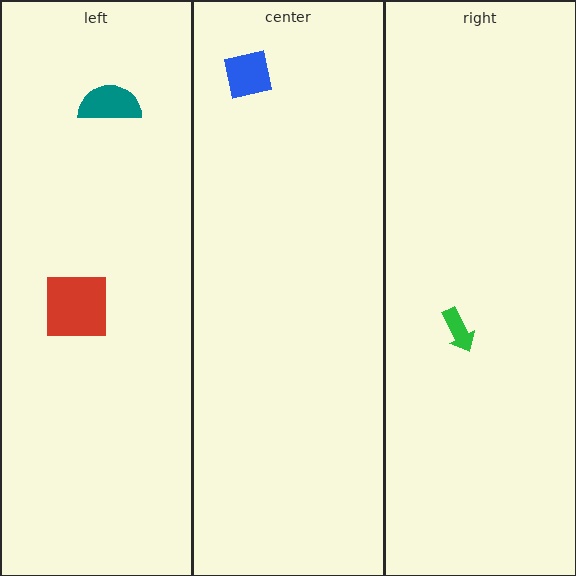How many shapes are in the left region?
2.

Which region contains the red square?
The left region.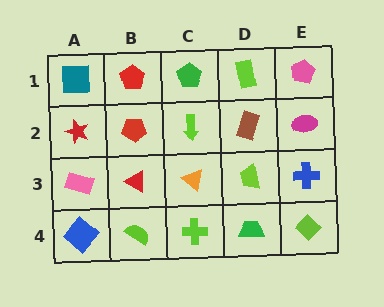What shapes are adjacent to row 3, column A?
A red star (row 2, column A), a blue diamond (row 4, column A), a red triangle (row 3, column B).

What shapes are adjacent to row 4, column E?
A blue cross (row 3, column E), a green trapezoid (row 4, column D).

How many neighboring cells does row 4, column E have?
2.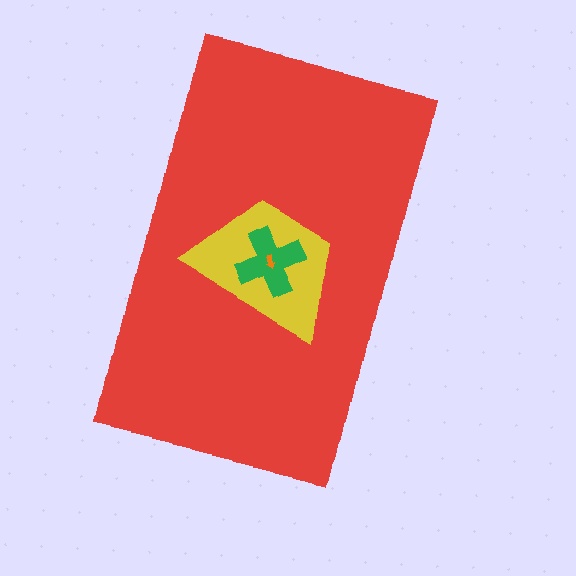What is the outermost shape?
The red rectangle.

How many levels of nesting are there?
4.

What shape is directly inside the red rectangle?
The yellow trapezoid.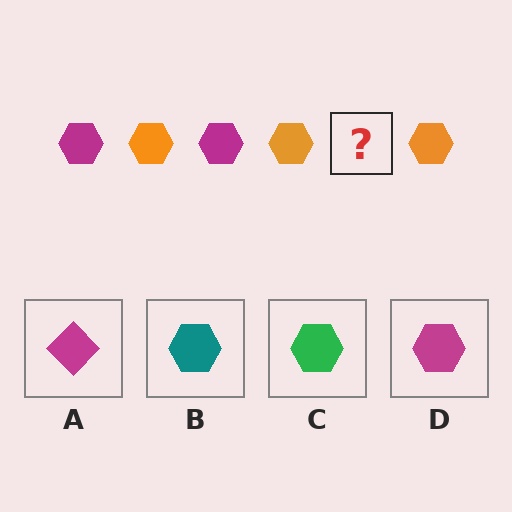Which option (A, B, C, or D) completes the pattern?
D.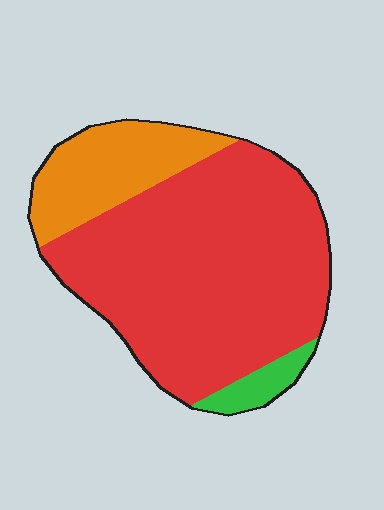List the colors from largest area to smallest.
From largest to smallest: red, orange, green.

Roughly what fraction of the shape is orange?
Orange covers around 20% of the shape.